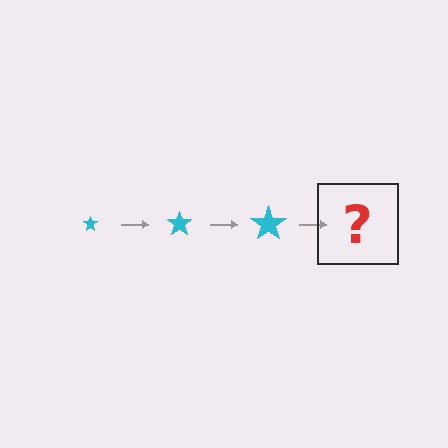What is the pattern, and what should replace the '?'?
The pattern is that the star gets progressively larger each step. The '?' should be a cyan star, larger than the previous one.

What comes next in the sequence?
The next element should be a cyan star, larger than the previous one.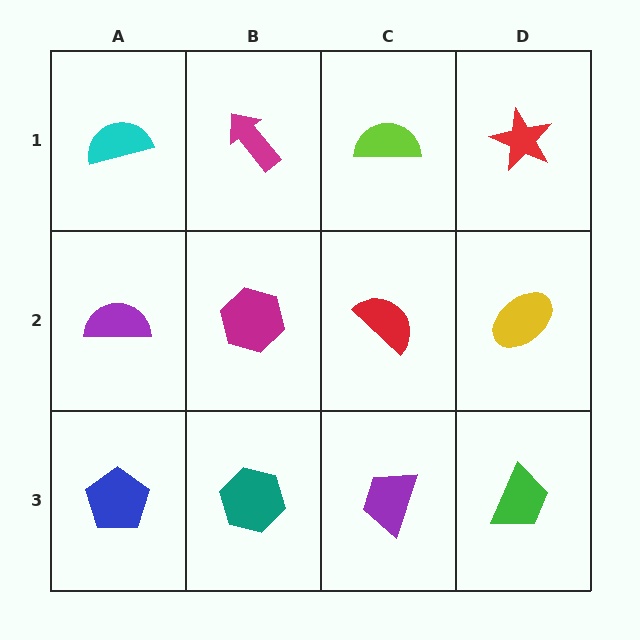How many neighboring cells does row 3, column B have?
3.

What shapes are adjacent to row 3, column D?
A yellow ellipse (row 2, column D), a purple trapezoid (row 3, column C).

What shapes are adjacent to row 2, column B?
A magenta arrow (row 1, column B), a teal hexagon (row 3, column B), a purple semicircle (row 2, column A), a red semicircle (row 2, column C).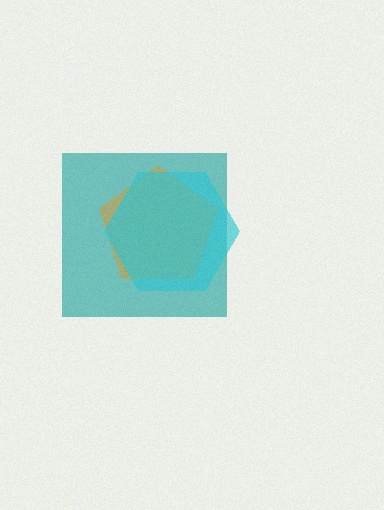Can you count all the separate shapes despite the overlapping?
Yes, there are 3 separate shapes.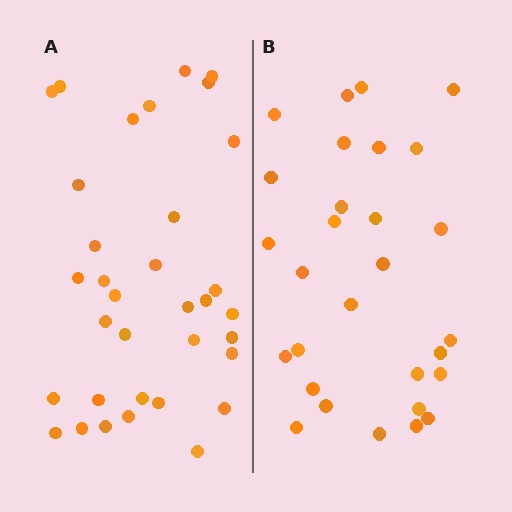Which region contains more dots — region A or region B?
Region A (the left region) has more dots.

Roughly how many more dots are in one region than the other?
Region A has about 5 more dots than region B.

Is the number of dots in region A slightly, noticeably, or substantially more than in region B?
Region A has only slightly more — the two regions are fairly close. The ratio is roughly 1.2 to 1.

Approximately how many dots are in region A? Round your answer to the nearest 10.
About 30 dots. (The exact count is 34, which rounds to 30.)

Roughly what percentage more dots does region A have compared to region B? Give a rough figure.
About 15% more.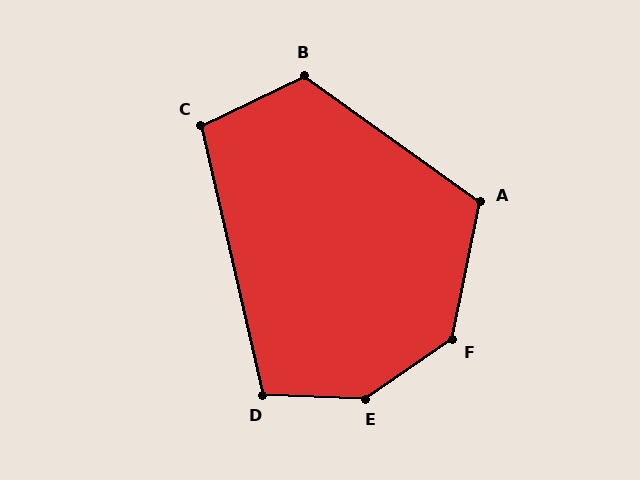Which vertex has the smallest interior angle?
C, at approximately 103 degrees.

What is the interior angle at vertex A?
Approximately 114 degrees (obtuse).